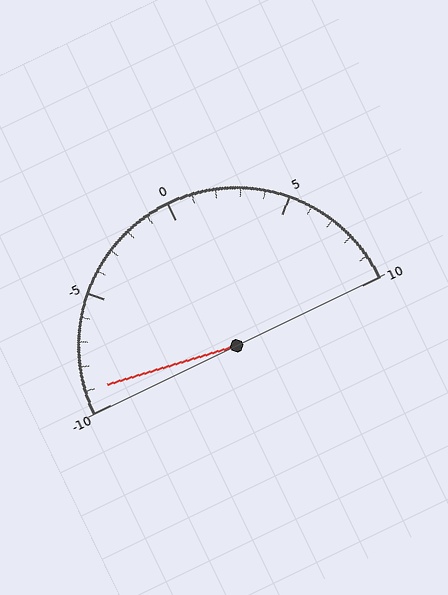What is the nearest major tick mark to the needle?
The nearest major tick mark is -10.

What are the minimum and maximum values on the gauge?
The gauge ranges from -10 to 10.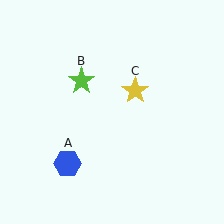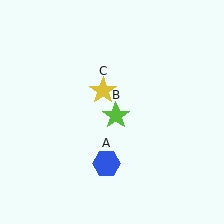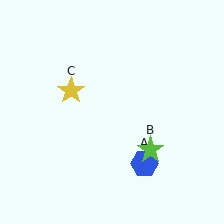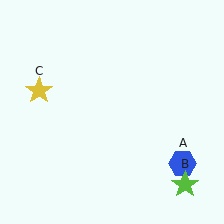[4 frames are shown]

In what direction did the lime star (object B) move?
The lime star (object B) moved down and to the right.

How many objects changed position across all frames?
3 objects changed position: blue hexagon (object A), lime star (object B), yellow star (object C).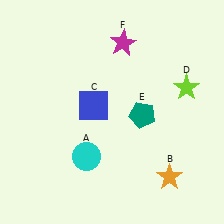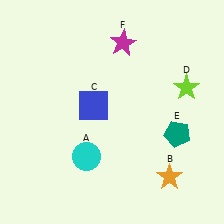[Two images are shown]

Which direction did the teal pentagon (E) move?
The teal pentagon (E) moved right.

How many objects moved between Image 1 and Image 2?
1 object moved between the two images.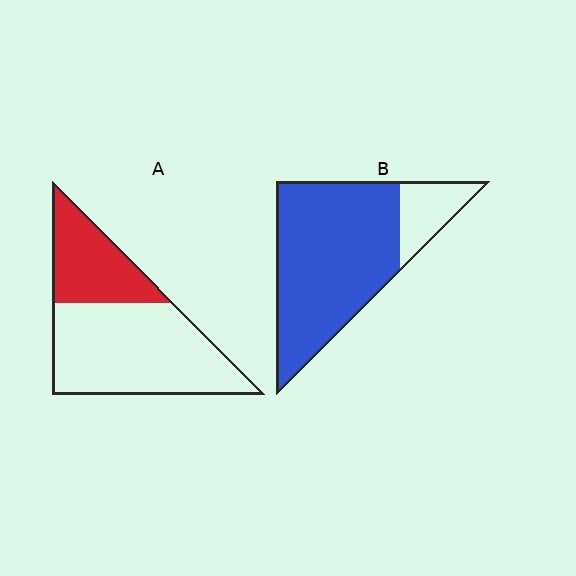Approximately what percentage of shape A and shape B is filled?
A is approximately 35% and B is approximately 80%.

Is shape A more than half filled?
No.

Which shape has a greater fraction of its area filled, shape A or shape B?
Shape B.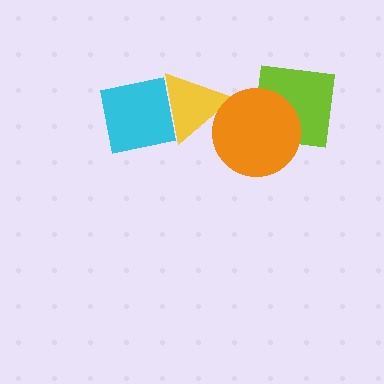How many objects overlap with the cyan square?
1 object overlaps with the cyan square.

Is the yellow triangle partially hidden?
Yes, it is partially covered by another shape.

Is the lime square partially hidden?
Yes, it is partially covered by another shape.